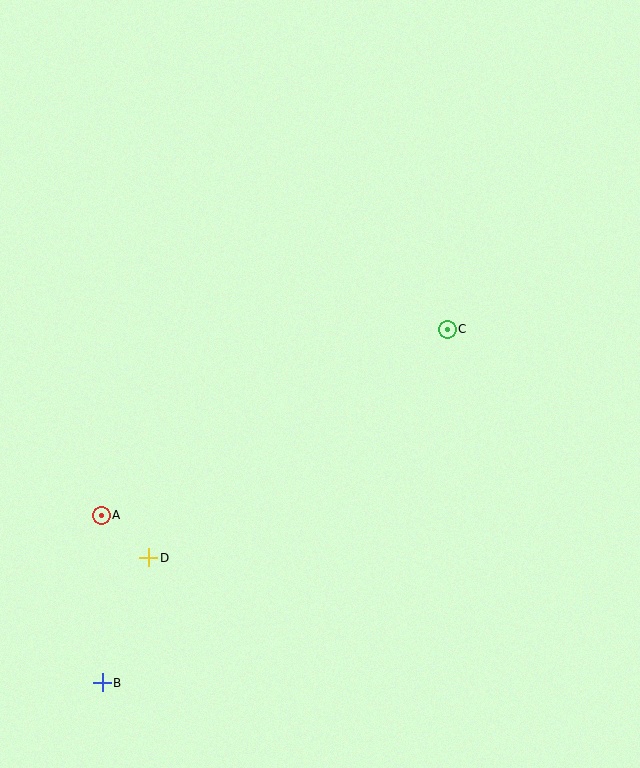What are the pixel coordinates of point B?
Point B is at (102, 683).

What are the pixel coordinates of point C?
Point C is at (447, 329).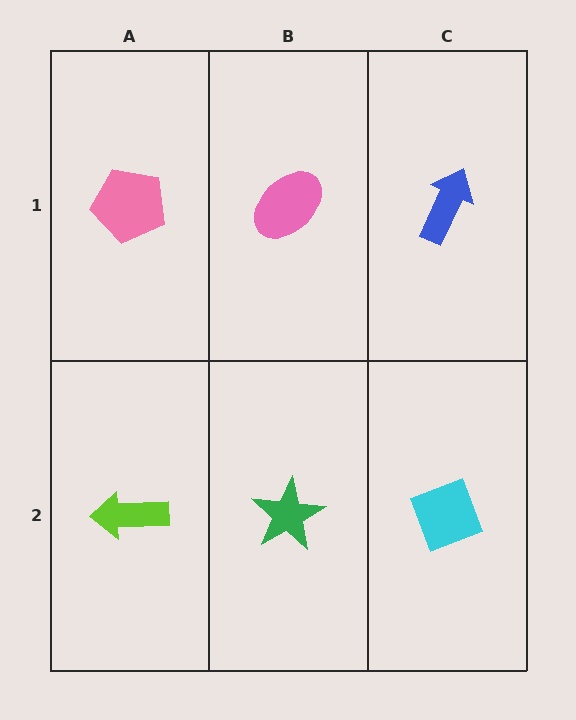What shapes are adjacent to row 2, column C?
A blue arrow (row 1, column C), a green star (row 2, column B).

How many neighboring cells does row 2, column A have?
2.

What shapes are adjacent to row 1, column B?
A green star (row 2, column B), a pink pentagon (row 1, column A), a blue arrow (row 1, column C).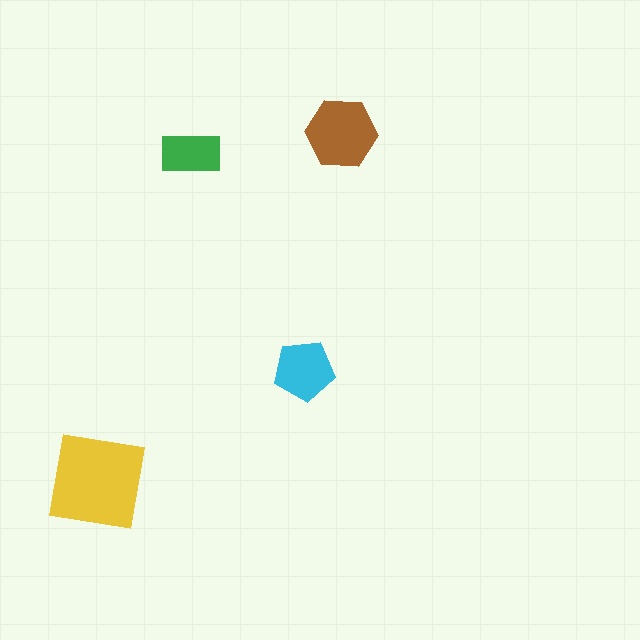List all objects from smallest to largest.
The green rectangle, the cyan pentagon, the brown hexagon, the yellow square.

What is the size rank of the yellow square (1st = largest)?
1st.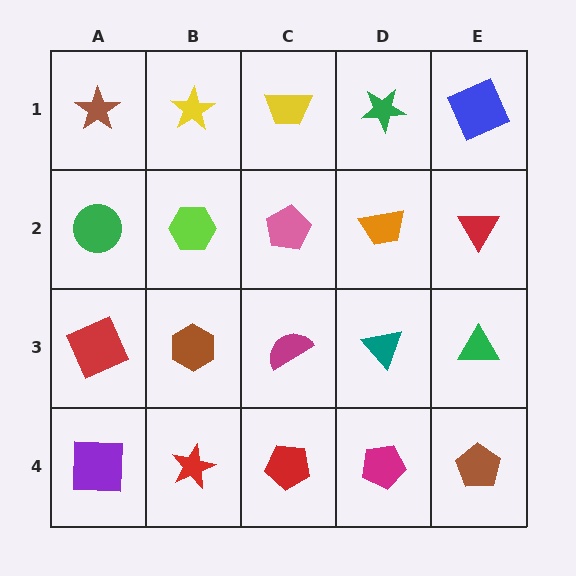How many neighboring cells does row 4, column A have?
2.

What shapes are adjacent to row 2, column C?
A yellow trapezoid (row 1, column C), a magenta semicircle (row 3, column C), a lime hexagon (row 2, column B), an orange trapezoid (row 2, column D).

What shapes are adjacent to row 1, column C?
A pink pentagon (row 2, column C), a yellow star (row 1, column B), a green star (row 1, column D).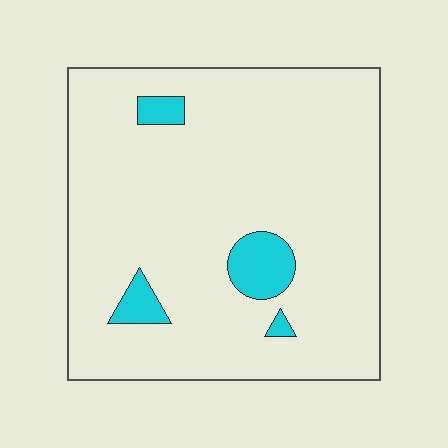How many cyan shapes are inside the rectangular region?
4.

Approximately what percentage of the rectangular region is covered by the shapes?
Approximately 10%.